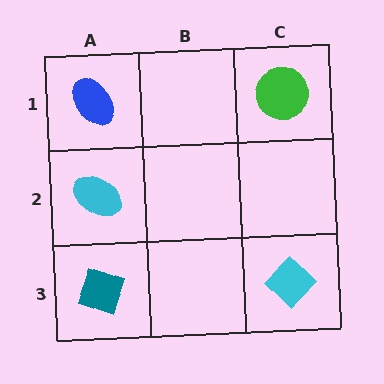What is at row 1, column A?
A blue ellipse.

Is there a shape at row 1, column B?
No, that cell is empty.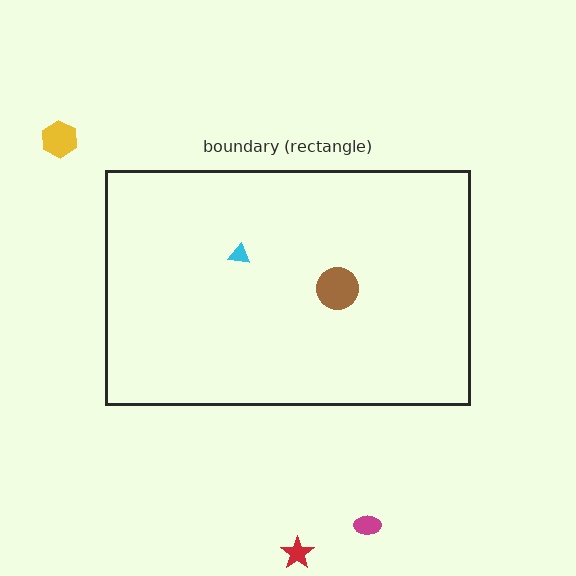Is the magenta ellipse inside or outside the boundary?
Outside.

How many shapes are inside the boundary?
2 inside, 3 outside.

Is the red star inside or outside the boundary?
Outside.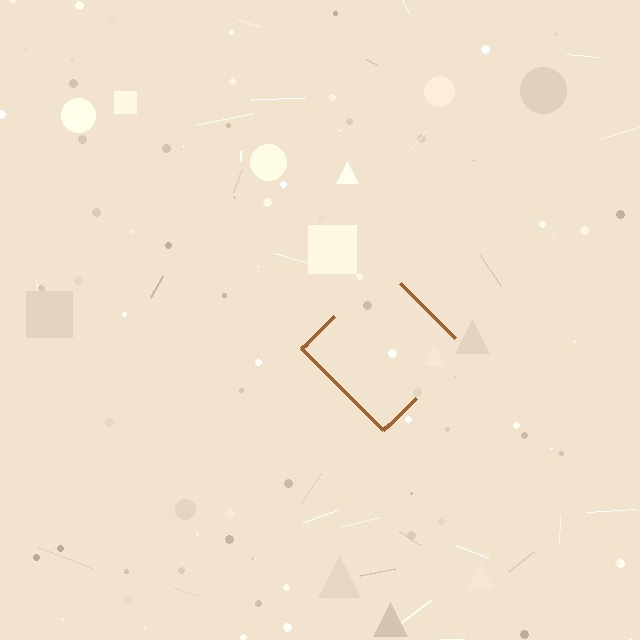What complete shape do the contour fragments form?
The contour fragments form a diamond.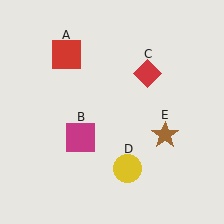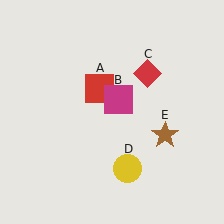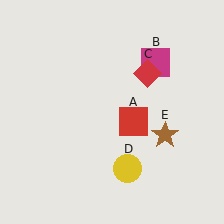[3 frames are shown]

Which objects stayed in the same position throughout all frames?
Red diamond (object C) and yellow circle (object D) and brown star (object E) remained stationary.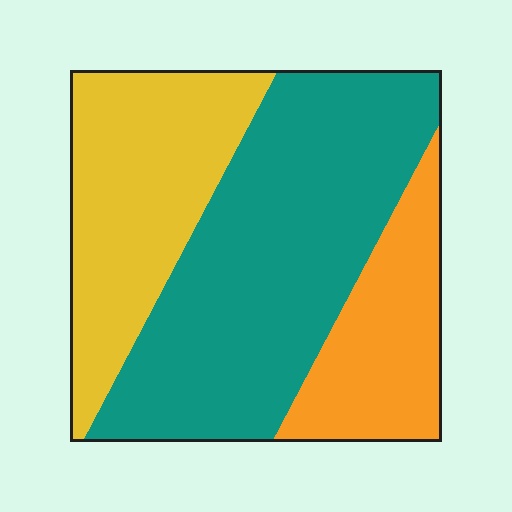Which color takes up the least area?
Orange, at roughly 20%.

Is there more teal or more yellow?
Teal.